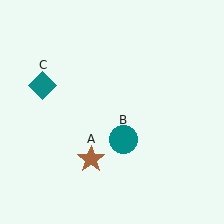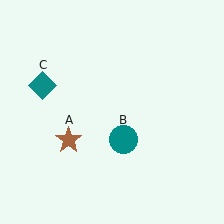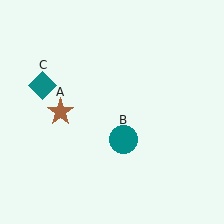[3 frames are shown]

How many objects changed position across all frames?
1 object changed position: brown star (object A).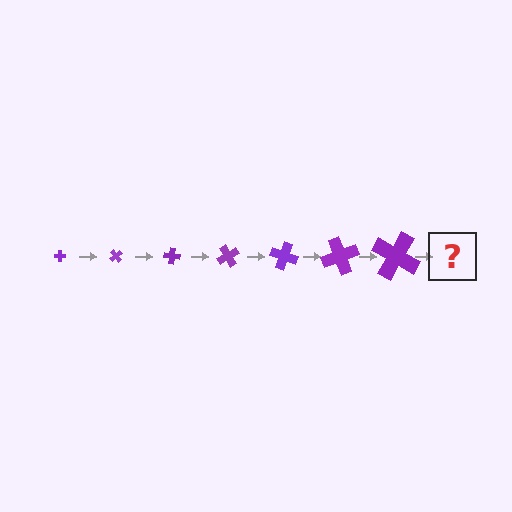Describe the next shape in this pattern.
It should be a cross, larger than the previous one and rotated 350 degrees from the start.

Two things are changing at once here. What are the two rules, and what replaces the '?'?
The two rules are that the cross grows larger each step and it rotates 50 degrees each step. The '?' should be a cross, larger than the previous one and rotated 350 degrees from the start.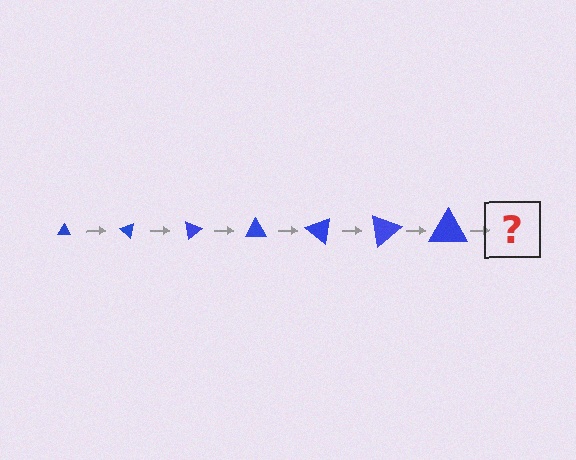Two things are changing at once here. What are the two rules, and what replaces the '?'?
The two rules are that the triangle grows larger each step and it rotates 40 degrees each step. The '?' should be a triangle, larger than the previous one and rotated 280 degrees from the start.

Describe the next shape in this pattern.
It should be a triangle, larger than the previous one and rotated 280 degrees from the start.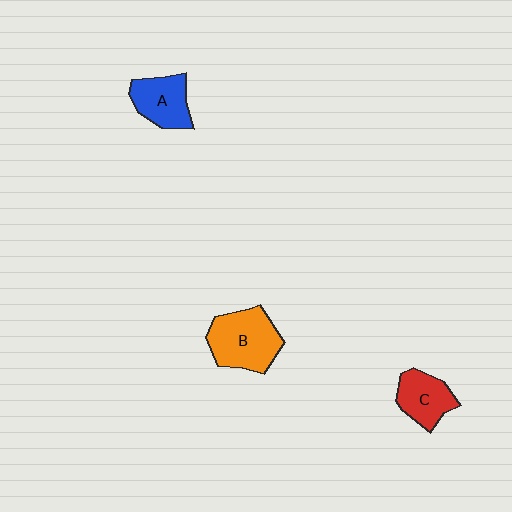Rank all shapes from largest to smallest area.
From largest to smallest: B (orange), A (blue), C (red).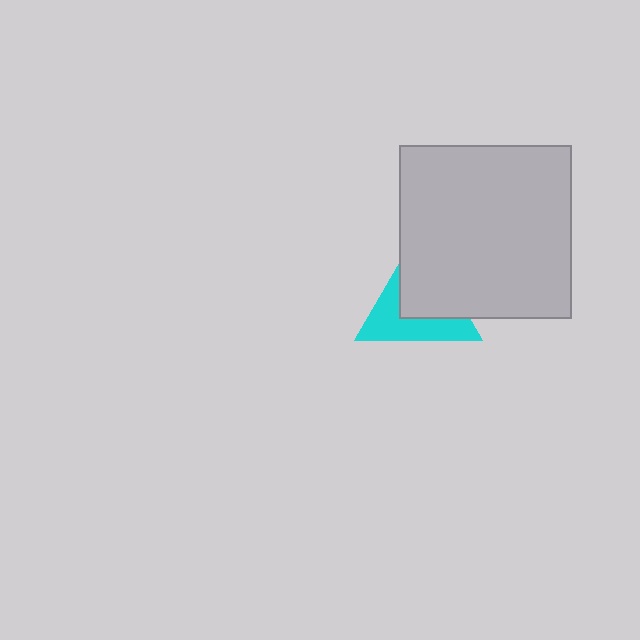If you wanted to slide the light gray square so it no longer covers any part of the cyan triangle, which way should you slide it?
Slide it toward the upper-right — that is the most direct way to separate the two shapes.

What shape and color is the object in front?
The object in front is a light gray square.